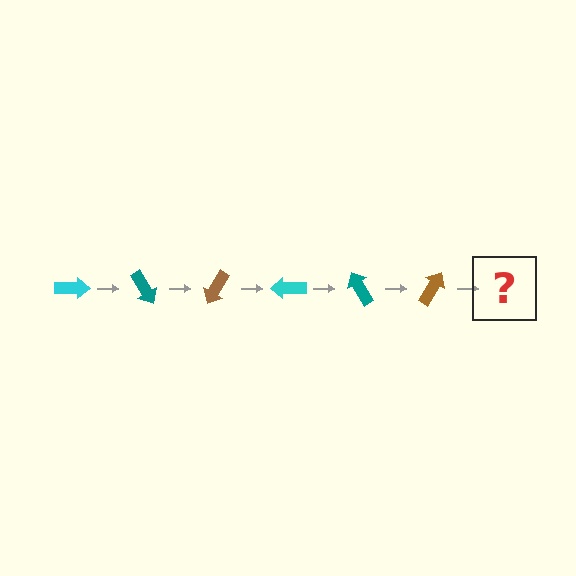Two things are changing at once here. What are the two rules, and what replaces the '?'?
The two rules are that it rotates 60 degrees each step and the color cycles through cyan, teal, and brown. The '?' should be a cyan arrow, rotated 360 degrees from the start.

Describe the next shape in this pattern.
It should be a cyan arrow, rotated 360 degrees from the start.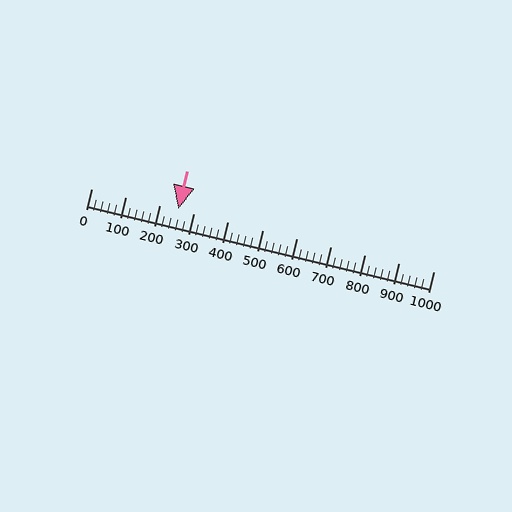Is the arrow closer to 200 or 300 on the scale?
The arrow is closer to 300.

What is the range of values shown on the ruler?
The ruler shows values from 0 to 1000.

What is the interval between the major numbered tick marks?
The major tick marks are spaced 100 units apart.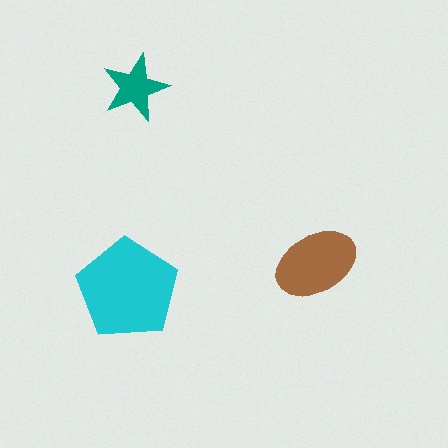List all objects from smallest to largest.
The teal star, the brown ellipse, the cyan pentagon.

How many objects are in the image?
There are 3 objects in the image.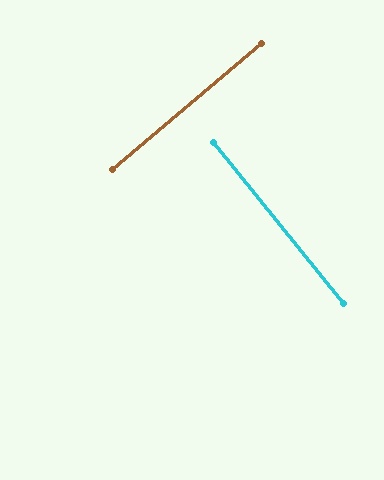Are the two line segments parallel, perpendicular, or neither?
Perpendicular — they meet at approximately 89°.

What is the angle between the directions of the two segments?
Approximately 89 degrees.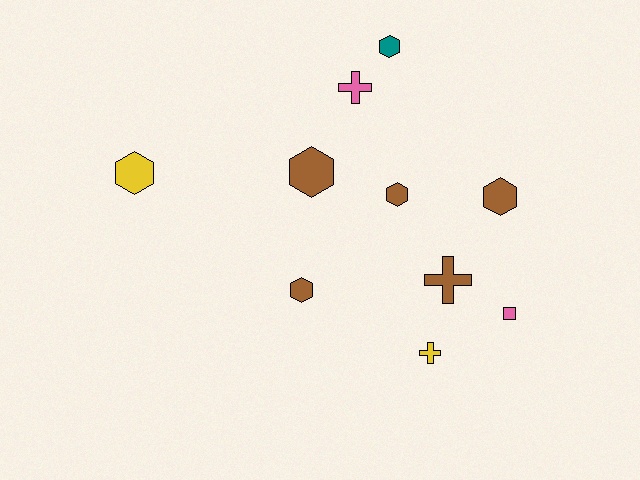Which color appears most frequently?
Brown, with 5 objects.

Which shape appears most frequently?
Hexagon, with 6 objects.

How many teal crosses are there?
There are no teal crosses.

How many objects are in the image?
There are 10 objects.